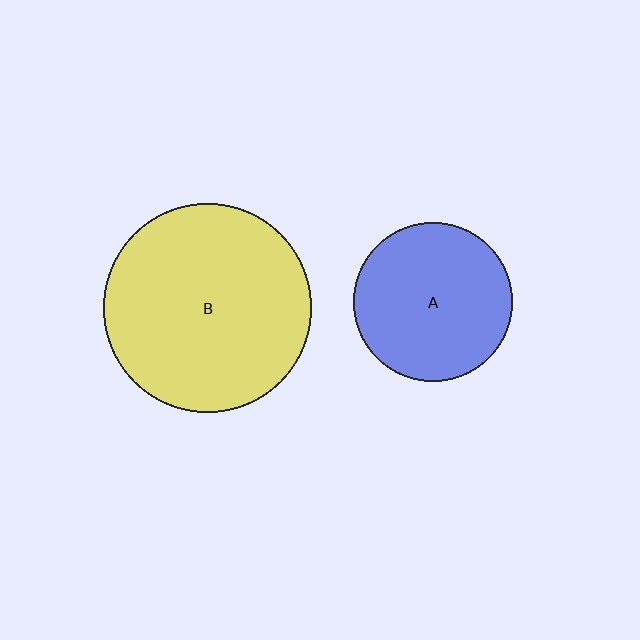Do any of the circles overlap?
No, none of the circles overlap.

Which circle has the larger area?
Circle B (yellow).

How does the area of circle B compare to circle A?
Approximately 1.7 times.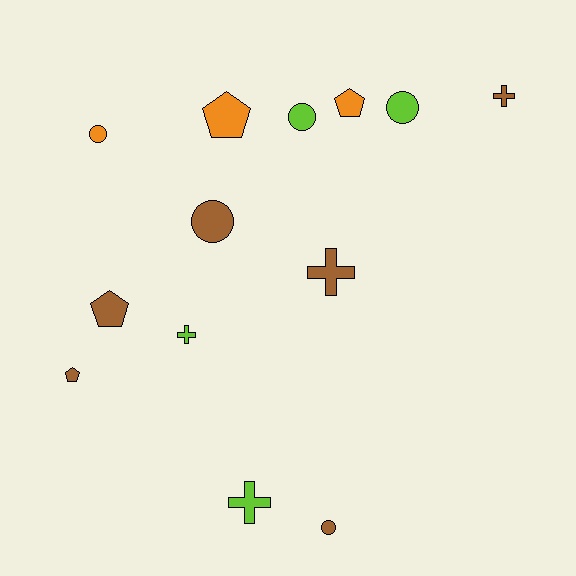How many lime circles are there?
There are 2 lime circles.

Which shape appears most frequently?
Circle, with 5 objects.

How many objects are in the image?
There are 13 objects.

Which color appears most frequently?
Brown, with 6 objects.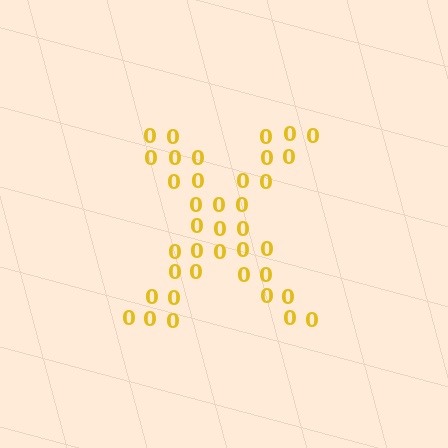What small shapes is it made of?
It is made of small digit 0's.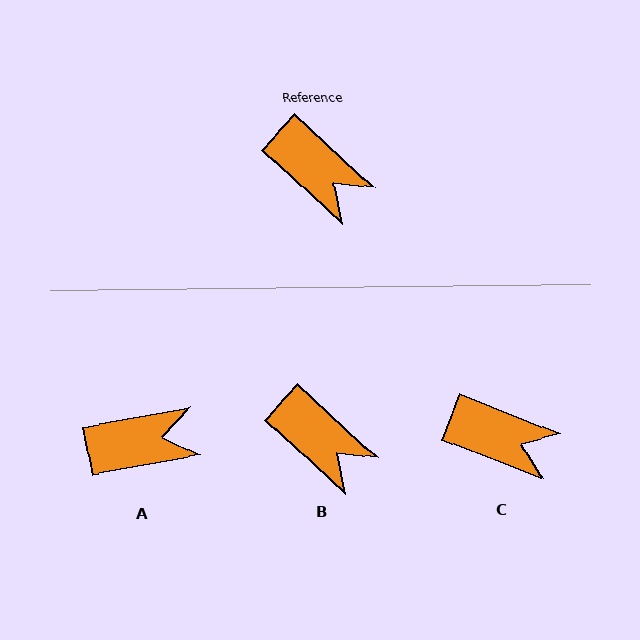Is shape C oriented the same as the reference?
No, it is off by about 21 degrees.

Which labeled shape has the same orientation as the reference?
B.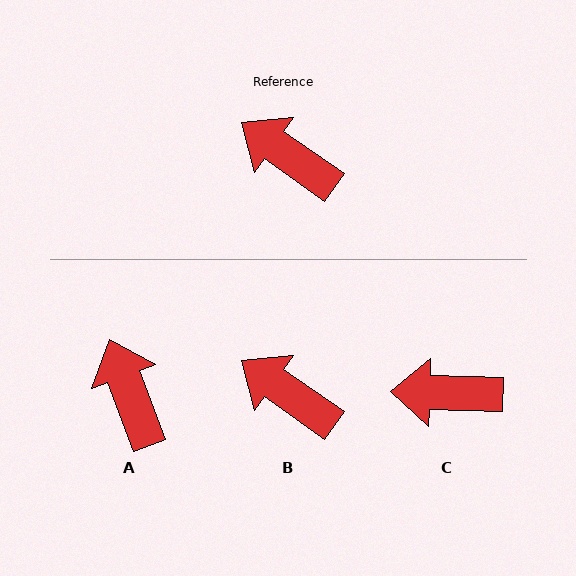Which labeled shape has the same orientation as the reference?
B.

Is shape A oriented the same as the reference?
No, it is off by about 34 degrees.